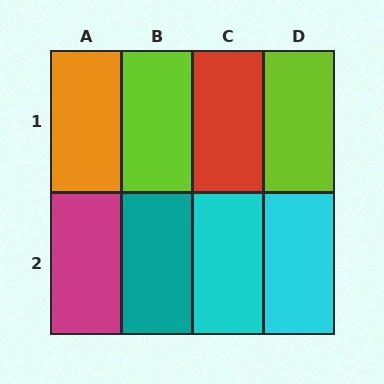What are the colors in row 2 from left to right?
Magenta, teal, cyan, cyan.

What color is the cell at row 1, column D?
Lime.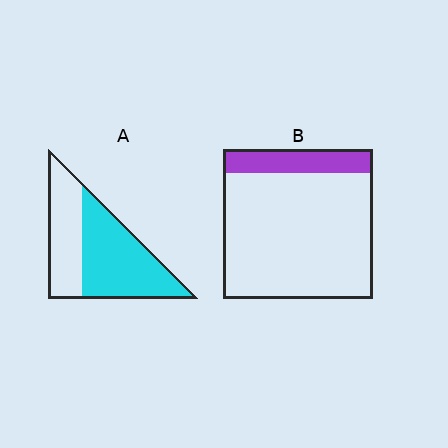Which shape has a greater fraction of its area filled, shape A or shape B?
Shape A.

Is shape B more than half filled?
No.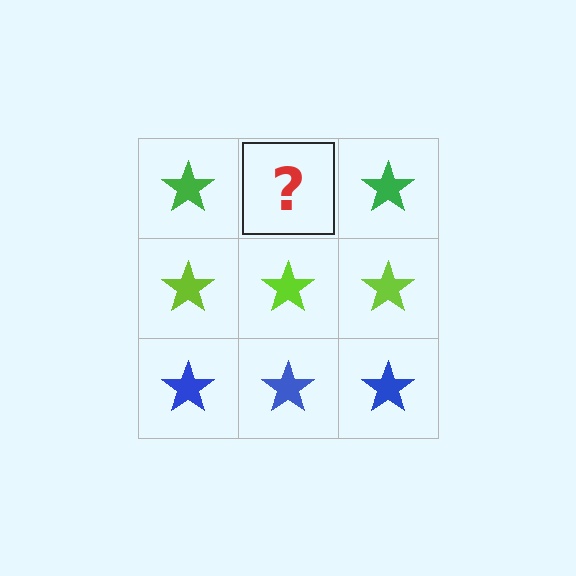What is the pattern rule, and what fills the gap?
The rule is that each row has a consistent color. The gap should be filled with a green star.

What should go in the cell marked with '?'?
The missing cell should contain a green star.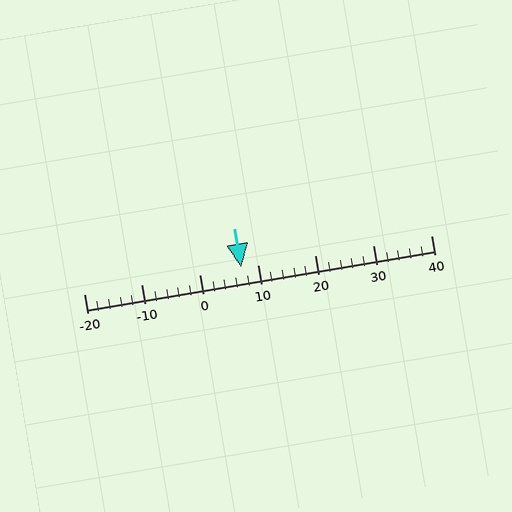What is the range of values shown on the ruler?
The ruler shows values from -20 to 40.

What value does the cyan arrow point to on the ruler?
The cyan arrow points to approximately 7.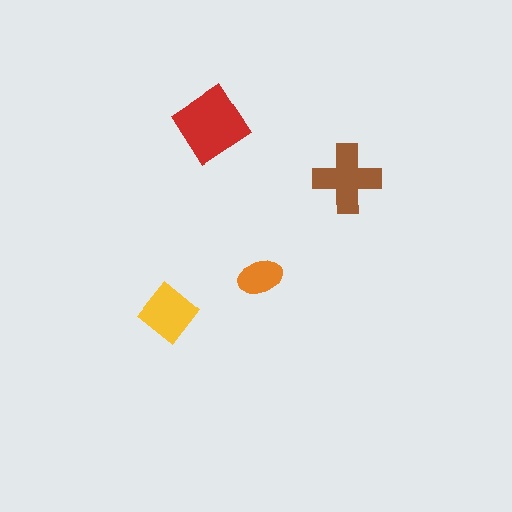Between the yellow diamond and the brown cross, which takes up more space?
The brown cross.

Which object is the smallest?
The orange ellipse.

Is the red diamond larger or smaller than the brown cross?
Larger.